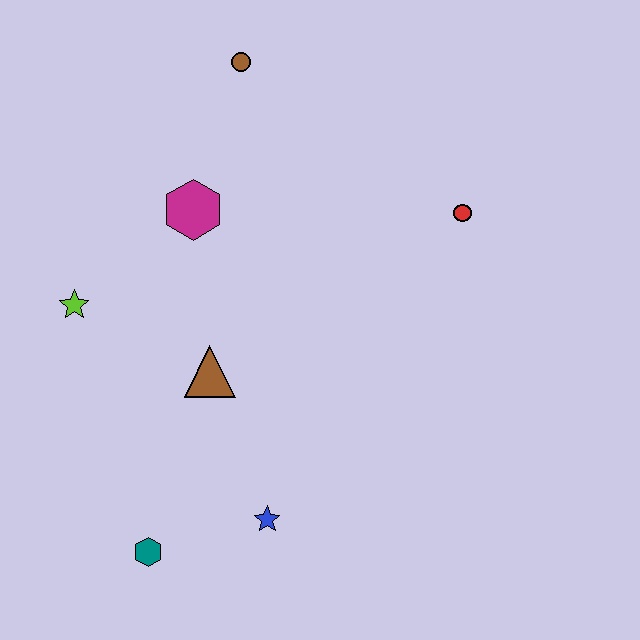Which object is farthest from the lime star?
The red circle is farthest from the lime star.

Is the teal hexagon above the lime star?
No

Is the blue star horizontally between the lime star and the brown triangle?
No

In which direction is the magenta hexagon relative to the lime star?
The magenta hexagon is to the right of the lime star.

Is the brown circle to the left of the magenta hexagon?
No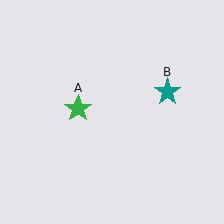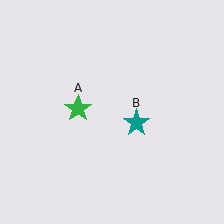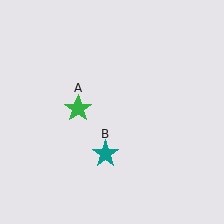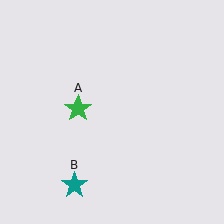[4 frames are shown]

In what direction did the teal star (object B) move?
The teal star (object B) moved down and to the left.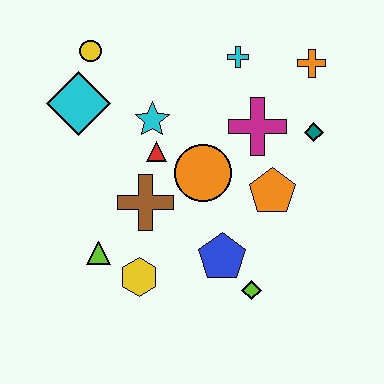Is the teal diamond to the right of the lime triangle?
Yes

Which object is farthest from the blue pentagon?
The yellow circle is farthest from the blue pentagon.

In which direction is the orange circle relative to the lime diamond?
The orange circle is above the lime diamond.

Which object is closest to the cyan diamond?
The yellow circle is closest to the cyan diamond.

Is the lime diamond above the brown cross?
No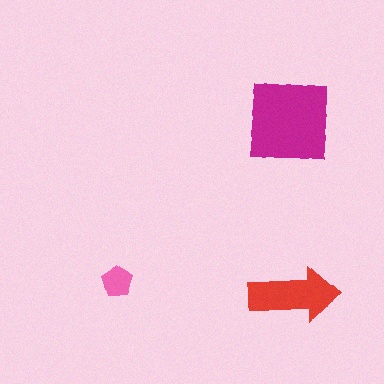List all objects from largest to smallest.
The magenta square, the red arrow, the pink pentagon.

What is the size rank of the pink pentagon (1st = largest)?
3rd.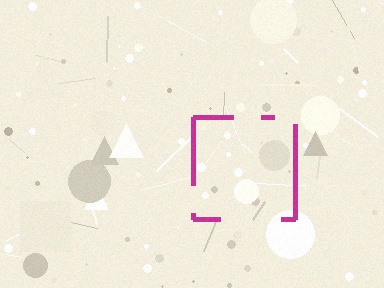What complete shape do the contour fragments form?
The contour fragments form a square.